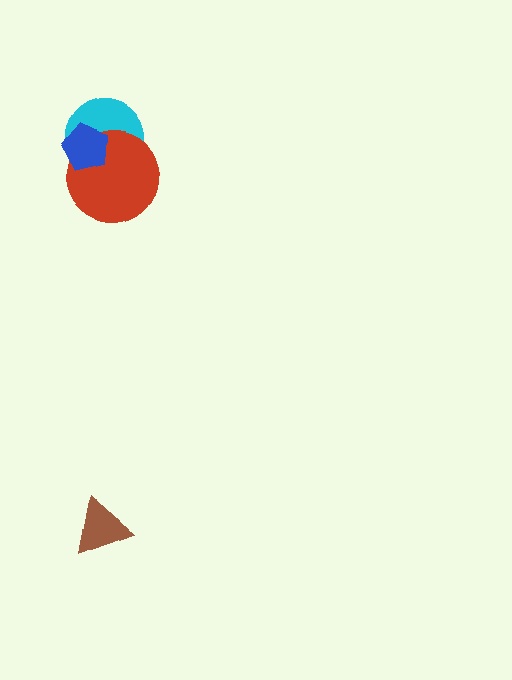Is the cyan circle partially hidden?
Yes, it is partially covered by another shape.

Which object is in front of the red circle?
The blue pentagon is in front of the red circle.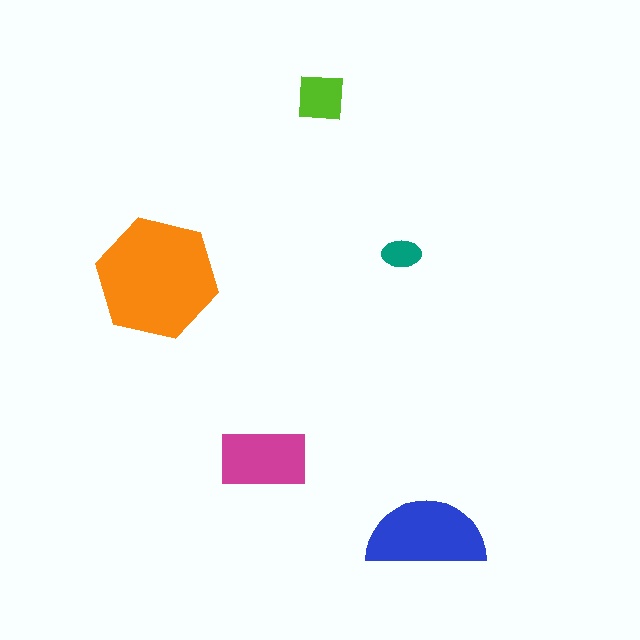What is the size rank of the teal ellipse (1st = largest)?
5th.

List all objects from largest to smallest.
The orange hexagon, the blue semicircle, the magenta rectangle, the lime square, the teal ellipse.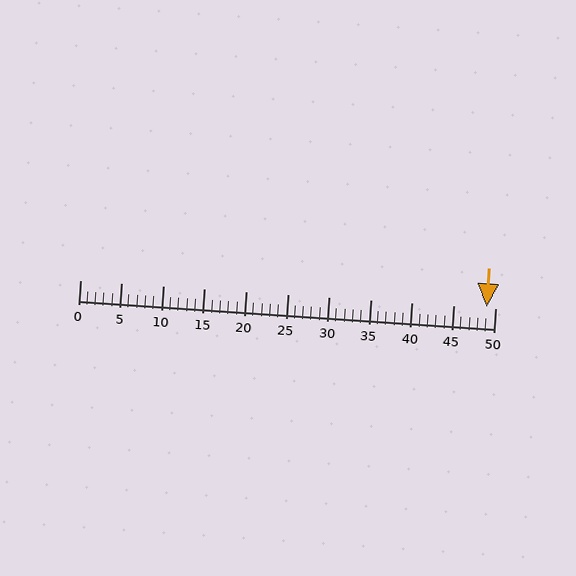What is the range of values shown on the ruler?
The ruler shows values from 0 to 50.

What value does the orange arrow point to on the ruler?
The orange arrow points to approximately 49.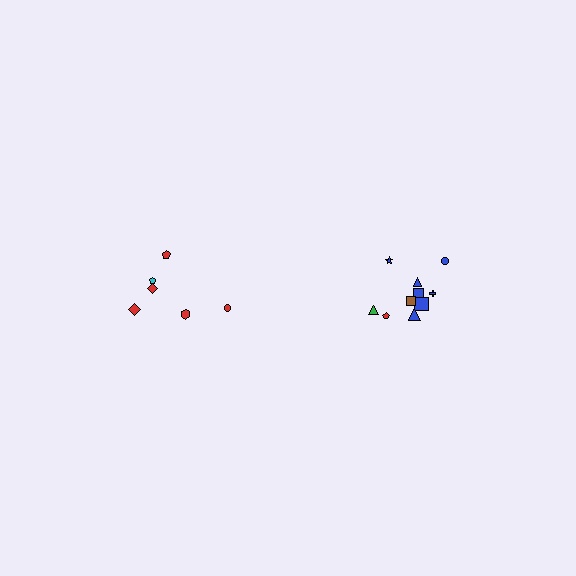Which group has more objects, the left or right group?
The right group.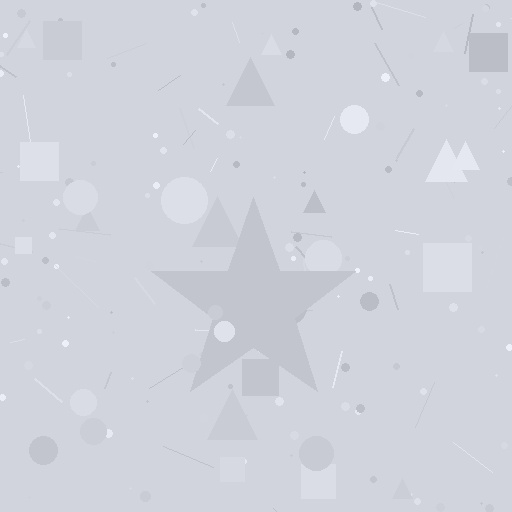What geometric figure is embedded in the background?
A star is embedded in the background.